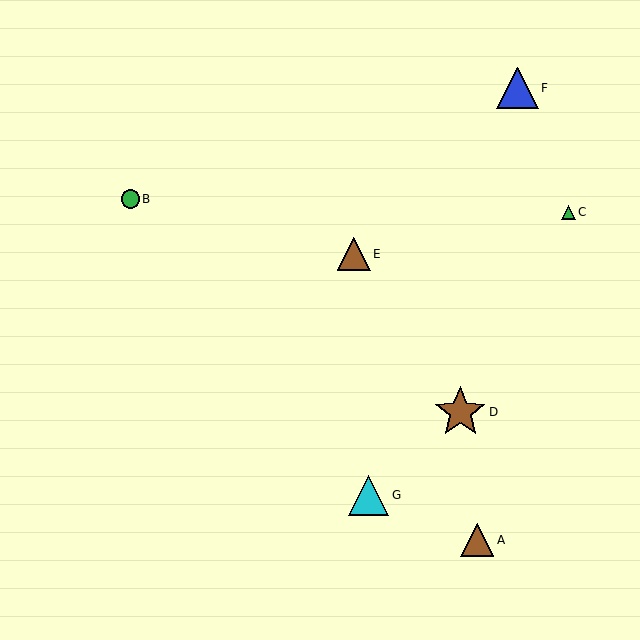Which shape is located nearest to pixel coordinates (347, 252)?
The brown triangle (labeled E) at (354, 254) is nearest to that location.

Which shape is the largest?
The brown star (labeled D) is the largest.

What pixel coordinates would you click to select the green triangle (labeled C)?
Click at (568, 212) to select the green triangle C.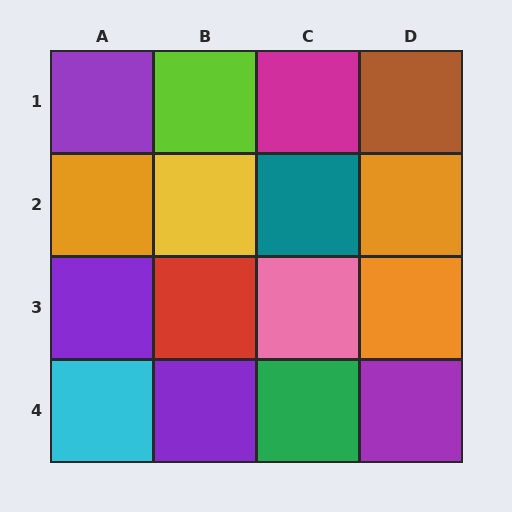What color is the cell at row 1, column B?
Lime.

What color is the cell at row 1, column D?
Brown.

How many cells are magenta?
1 cell is magenta.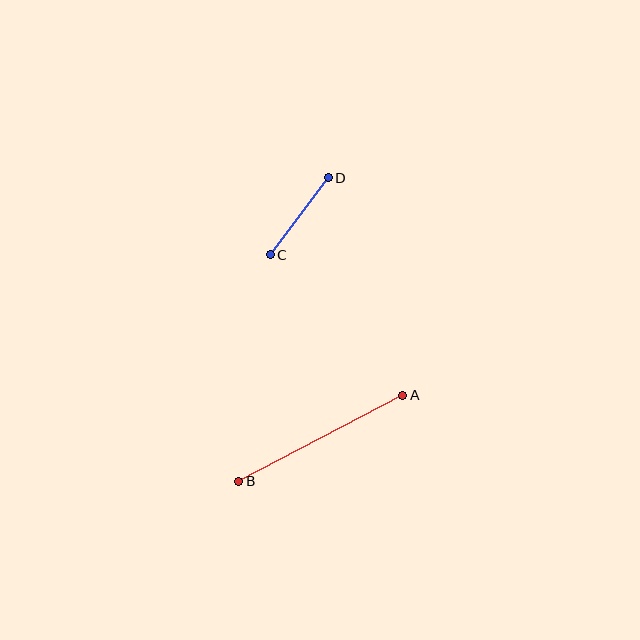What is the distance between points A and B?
The distance is approximately 185 pixels.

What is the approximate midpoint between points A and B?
The midpoint is at approximately (321, 438) pixels.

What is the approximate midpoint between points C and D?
The midpoint is at approximately (299, 216) pixels.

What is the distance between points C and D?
The distance is approximately 97 pixels.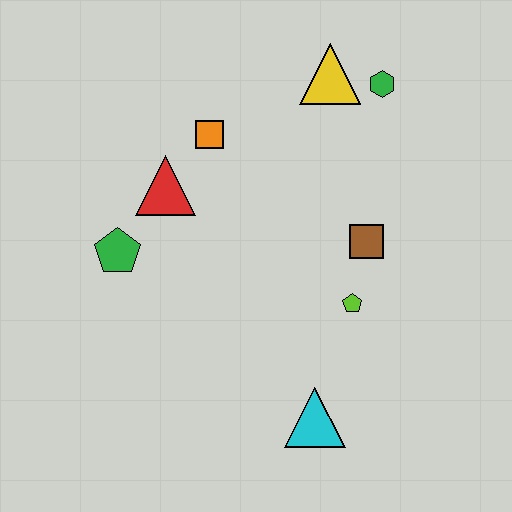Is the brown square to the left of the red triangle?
No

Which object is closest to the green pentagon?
The red triangle is closest to the green pentagon.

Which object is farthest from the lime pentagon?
The green pentagon is farthest from the lime pentagon.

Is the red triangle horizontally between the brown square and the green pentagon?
Yes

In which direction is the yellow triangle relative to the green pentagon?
The yellow triangle is to the right of the green pentagon.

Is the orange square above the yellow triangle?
No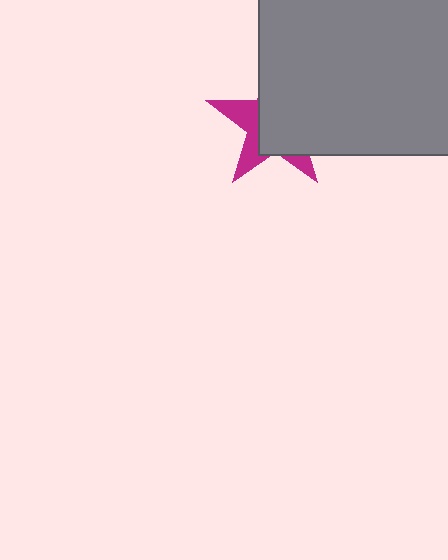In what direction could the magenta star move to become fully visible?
The magenta star could move left. That would shift it out from behind the gray rectangle entirely.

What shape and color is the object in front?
The object in front is a gray rectangle.